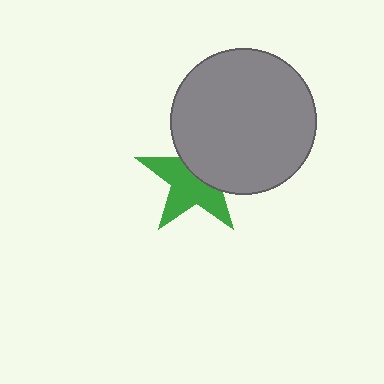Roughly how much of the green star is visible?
About half of it is visible (roughly 57%).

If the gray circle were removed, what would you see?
You would see the complete green star.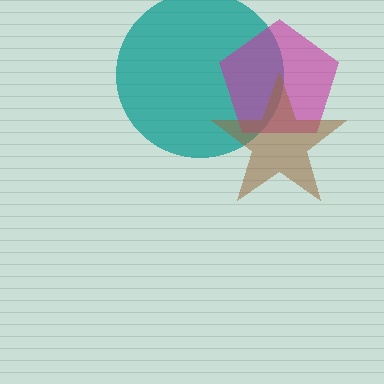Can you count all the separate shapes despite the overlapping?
Yes, there are 3 separate shapes.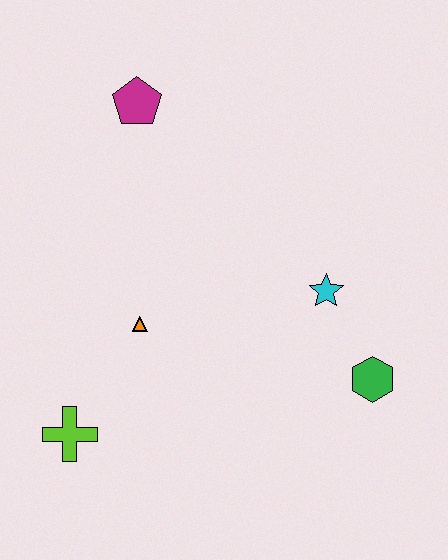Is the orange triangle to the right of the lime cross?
Yes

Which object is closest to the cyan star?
The green hexagon is closest to the cyan star.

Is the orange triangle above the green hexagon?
Yes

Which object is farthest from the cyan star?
The lime cross is farthest from the cyan star.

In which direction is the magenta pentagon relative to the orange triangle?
The magenta pentagon is above the orange triangle.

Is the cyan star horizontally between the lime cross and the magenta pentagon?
No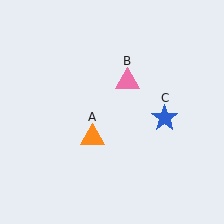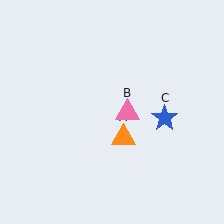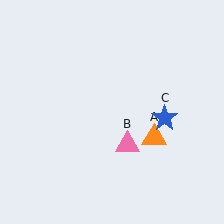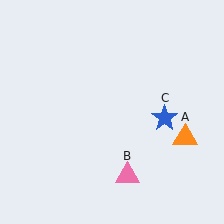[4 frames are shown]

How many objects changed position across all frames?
2 objects changed position: orange triangle (object A), pink triangle (object B).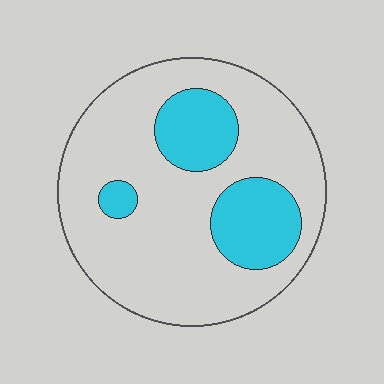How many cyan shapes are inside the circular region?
3.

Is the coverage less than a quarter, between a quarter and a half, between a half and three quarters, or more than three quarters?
Less than a quarter.